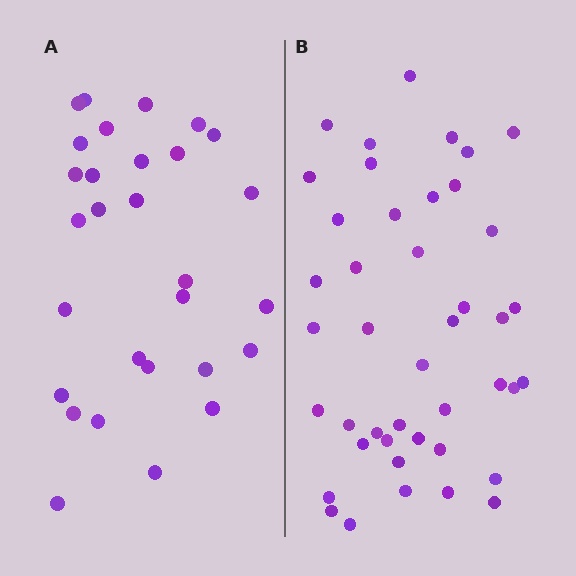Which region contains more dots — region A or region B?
Region B (the right region) has more dots.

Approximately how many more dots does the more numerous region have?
Region B has approximately 15 more dots than region A.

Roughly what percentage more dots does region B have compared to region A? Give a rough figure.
About 50% more.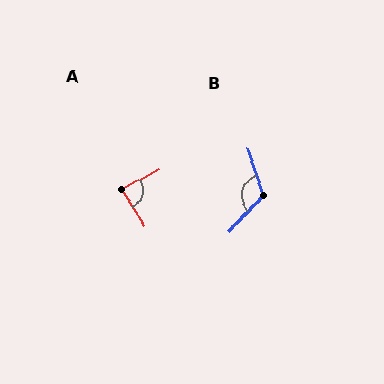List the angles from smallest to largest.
A (85°), B (119°).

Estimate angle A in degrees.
Approximately 85 degrees.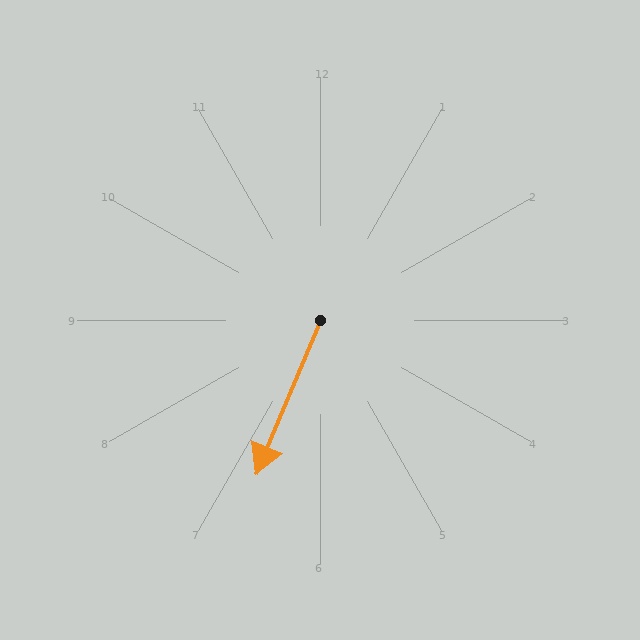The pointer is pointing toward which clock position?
Roughly 7 o'clock.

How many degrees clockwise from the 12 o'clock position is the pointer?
Approximately 202 degrees.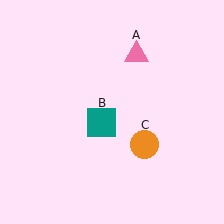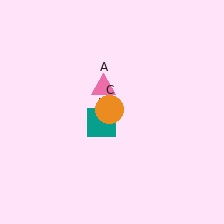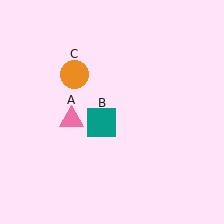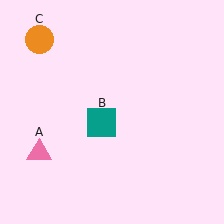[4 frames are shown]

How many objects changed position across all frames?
2 objects changed position: pink triangle (object A), orange circle (object C).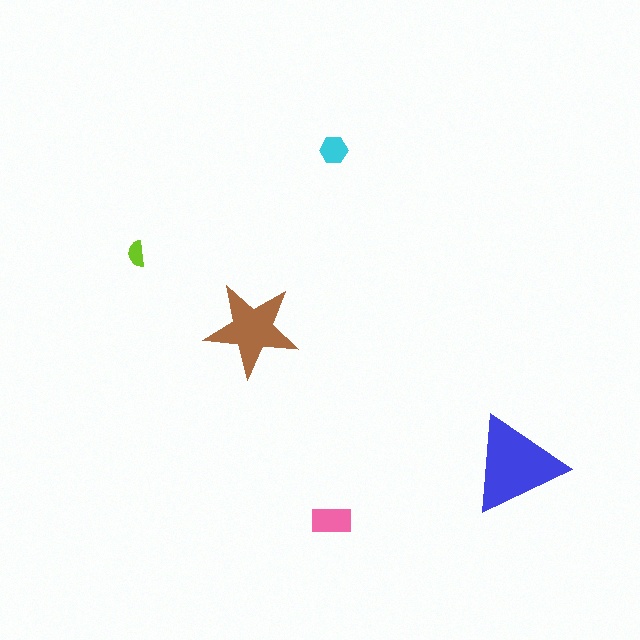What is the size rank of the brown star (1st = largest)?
2nd.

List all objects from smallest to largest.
The lime semicircle, the cyan hexagon, the pink rectangle, the brown star, the blue triangle.